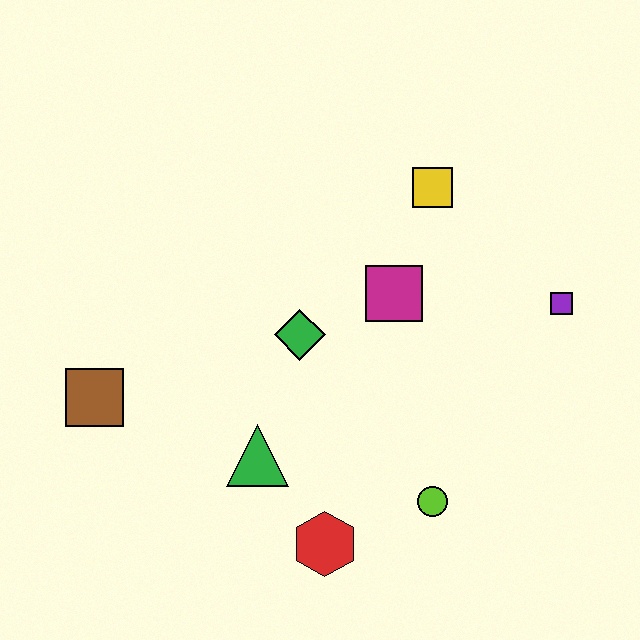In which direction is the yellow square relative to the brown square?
The yellow square is to the right of the brown square.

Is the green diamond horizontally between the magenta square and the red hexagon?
No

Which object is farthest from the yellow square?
The brown square is farthest from the yellow square.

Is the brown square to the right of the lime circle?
No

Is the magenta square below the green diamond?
No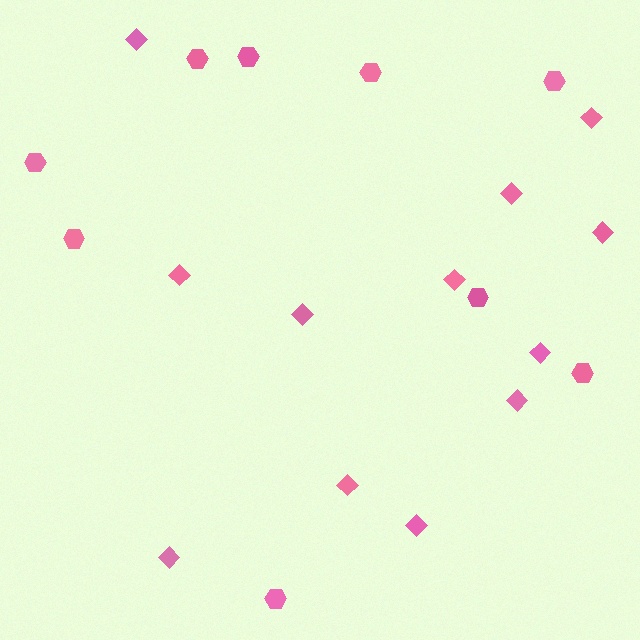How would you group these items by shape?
There are 2 groups: one group of hexagons (9) and one group of diamonds (12).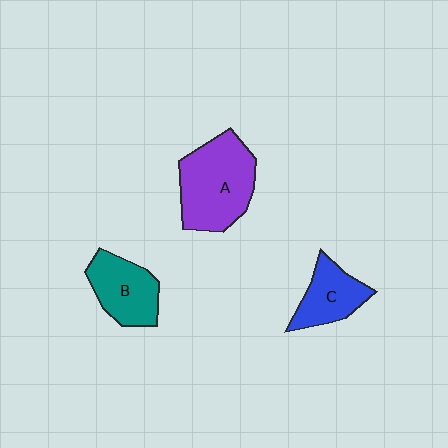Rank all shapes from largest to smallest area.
From largest to smallest: A (purple), B (teal), C (blue).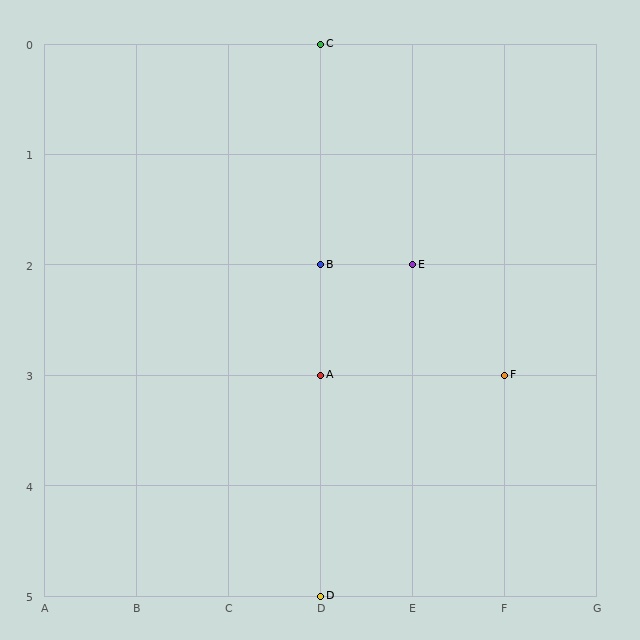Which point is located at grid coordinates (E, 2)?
Point E is at (E, 2).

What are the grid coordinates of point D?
Point D is at grid coordinates (D, 5).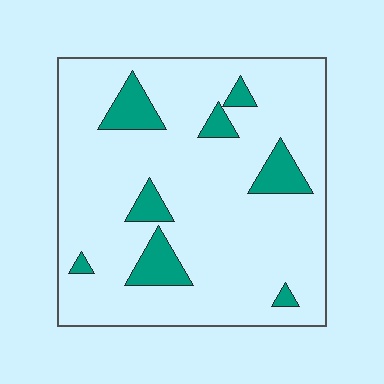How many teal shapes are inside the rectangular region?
8.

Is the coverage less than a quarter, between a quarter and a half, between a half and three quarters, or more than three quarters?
Less than a quarter.